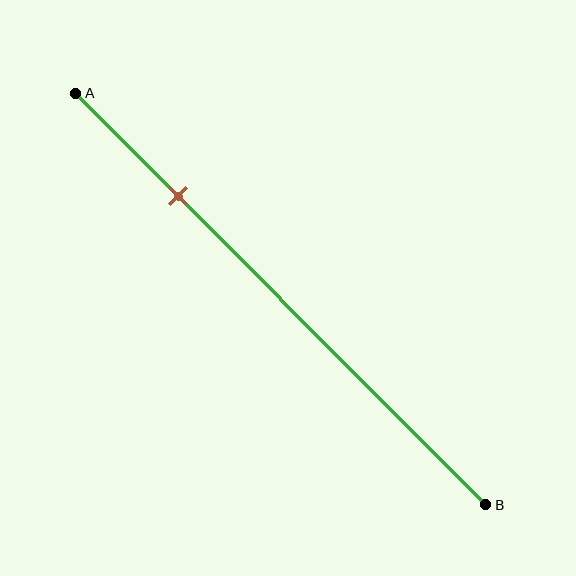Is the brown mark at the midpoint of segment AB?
No, the mark is at about 25% from A, not at the 50% midpoint.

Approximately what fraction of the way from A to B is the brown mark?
The brown mark is approximately 25% of the way from A to B.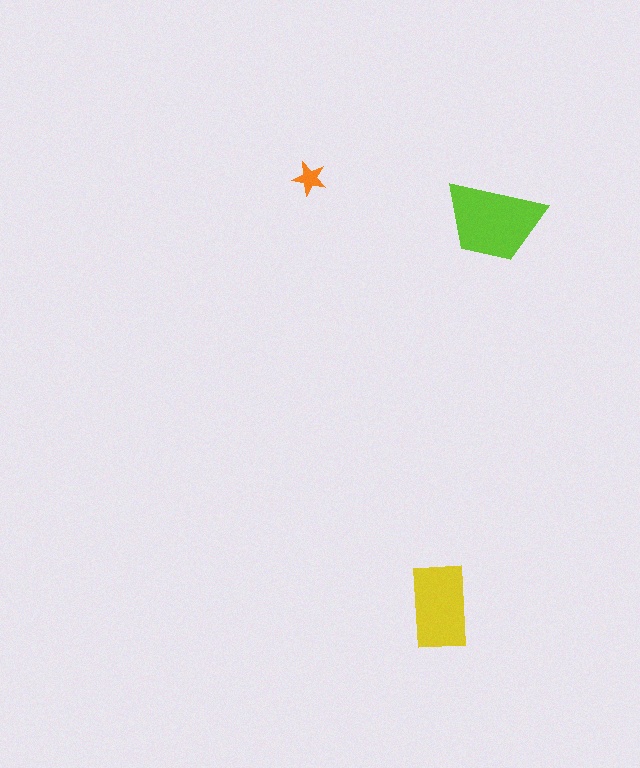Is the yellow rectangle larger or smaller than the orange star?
Larger.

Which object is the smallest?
The orange star.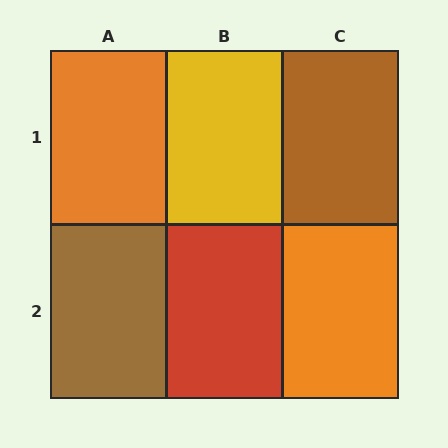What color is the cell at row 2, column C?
Orange.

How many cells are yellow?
1 cell is yellow.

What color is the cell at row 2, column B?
Red.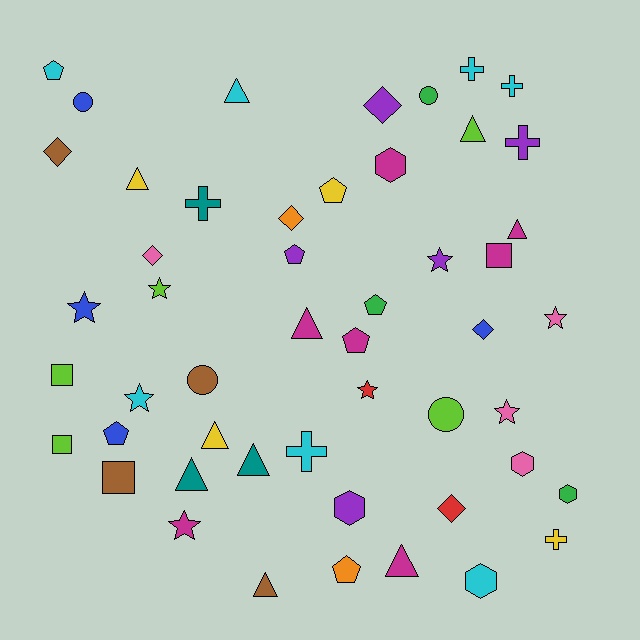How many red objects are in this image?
There are 2 red objects.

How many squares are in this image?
There are 4 squares.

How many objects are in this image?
There are 50 objects.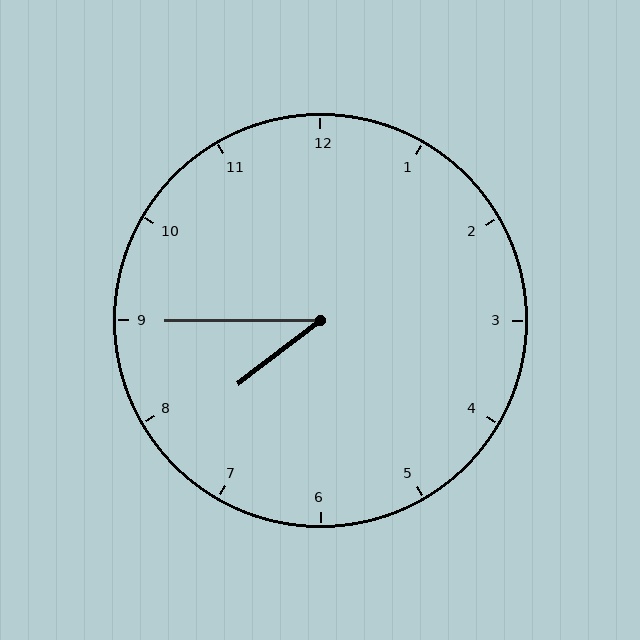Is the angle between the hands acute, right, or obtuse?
It is acute.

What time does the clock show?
7:45.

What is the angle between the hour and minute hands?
Approximately 38 degrees.